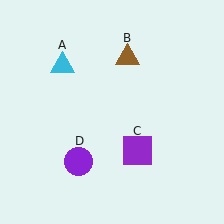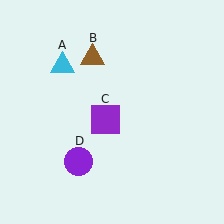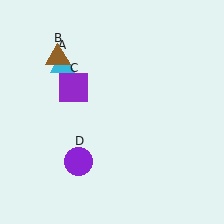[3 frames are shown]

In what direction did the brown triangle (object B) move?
The brown triangle (object B) moved left.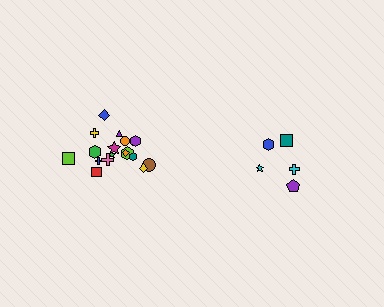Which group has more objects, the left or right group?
The left group.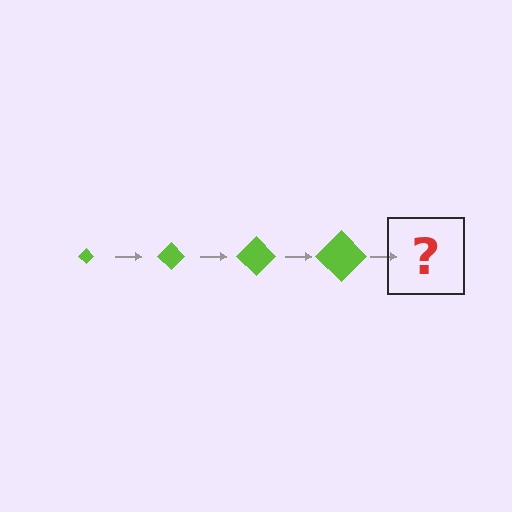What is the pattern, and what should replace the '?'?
The pattern is that the diamond gets progressively larger each step. The '?' should be a lime diamond, larger than the previous one.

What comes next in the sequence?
The next element should be a lime diamond, larger than the previous one.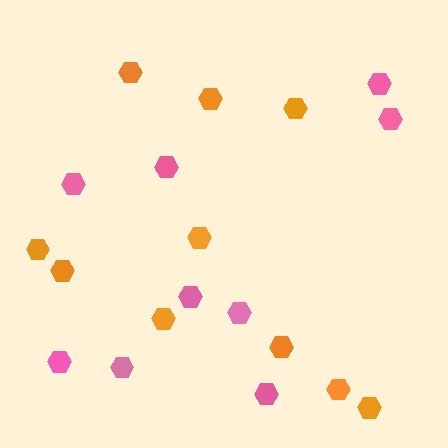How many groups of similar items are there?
There are 2 groups: one group of pink hexagons (9) and one group of orange hexagons (10).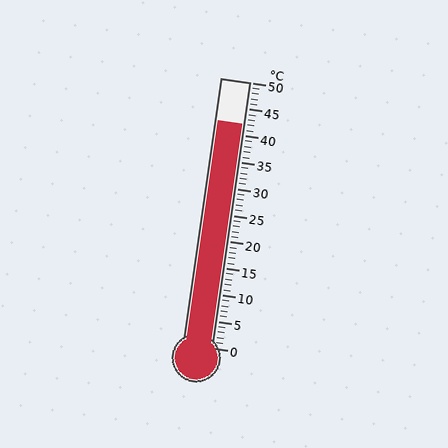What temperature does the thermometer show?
The thermometer shows approximately 42°C.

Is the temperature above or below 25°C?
The temperature is above 25°C.